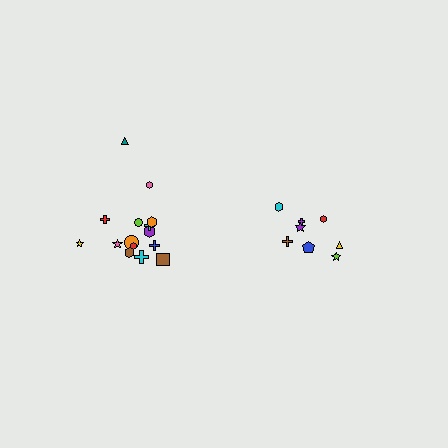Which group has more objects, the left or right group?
The left group.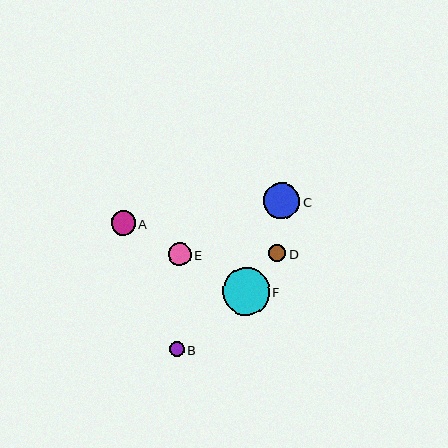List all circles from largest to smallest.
From largest to smallest: F, C, A, E, D, B.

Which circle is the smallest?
Circle B is the smallest with a size of approximately 15 pixels.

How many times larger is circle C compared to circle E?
Circle C is approximately 1.6 times the size of circle E.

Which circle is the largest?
Circle F is the largest with a size of approximately 47 pixels.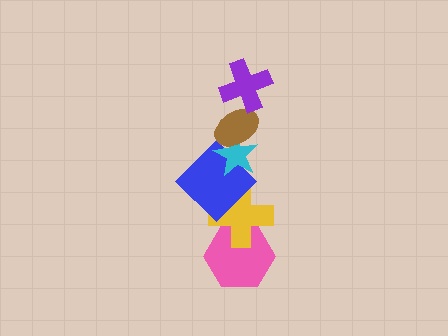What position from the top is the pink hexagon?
The pink hexagon is 6th from the top.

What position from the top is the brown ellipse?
The brown ellipse is 2nd from the top.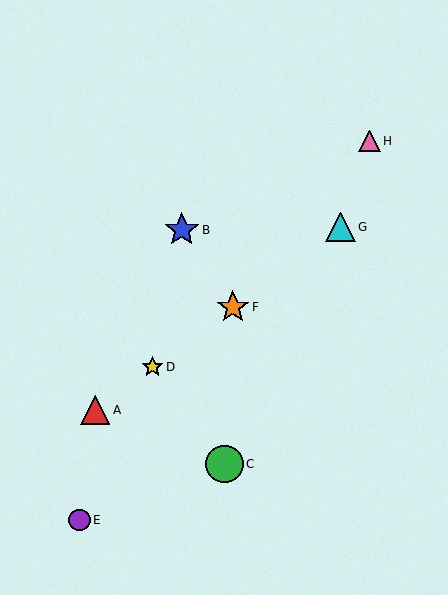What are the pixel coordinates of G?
Object G is at (341, 227).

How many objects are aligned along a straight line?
4 objects (A, D, F, G) are aligned along a straight line.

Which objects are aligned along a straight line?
Objects A, D, F, G are aligned along a straight line.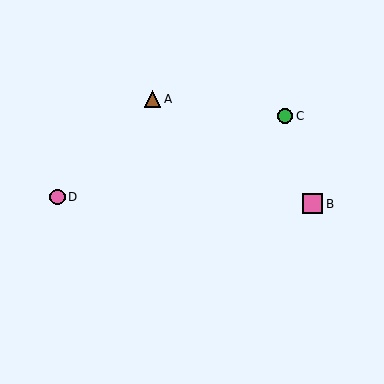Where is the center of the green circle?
The center of the green circle is at (285, 116).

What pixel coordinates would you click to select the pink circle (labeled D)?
Click at (57, 197) to select the pink circle D.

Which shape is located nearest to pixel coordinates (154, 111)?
The brown triangle (labeled A) at (153, 99) is nearest to that location.